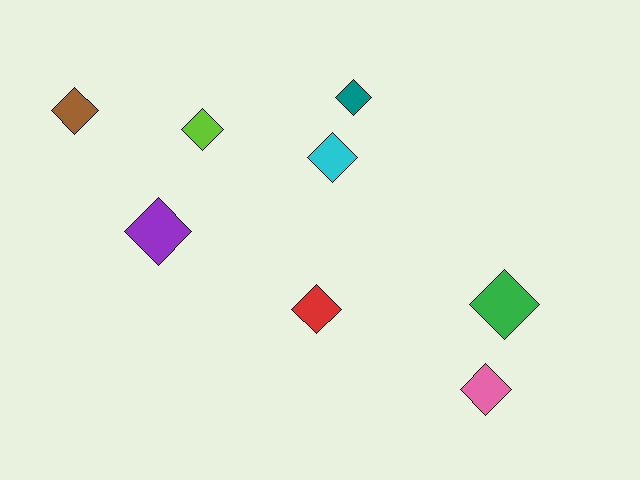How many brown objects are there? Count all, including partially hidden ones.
There is 1 brown object.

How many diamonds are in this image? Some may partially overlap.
There are 8 diamonds.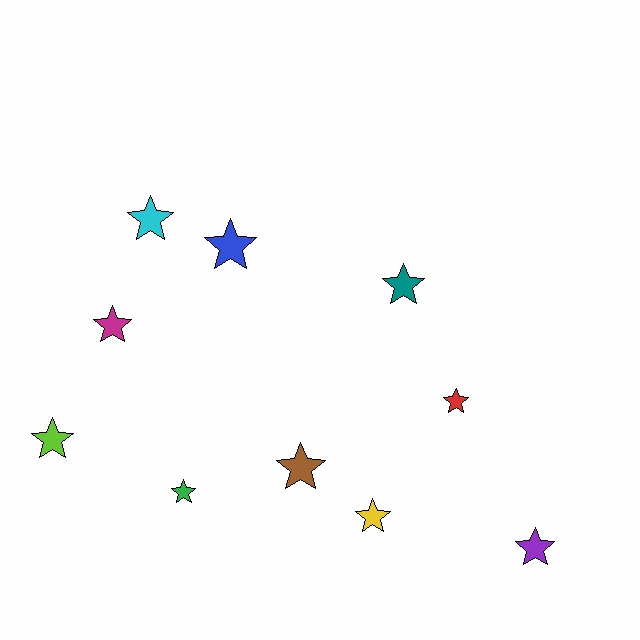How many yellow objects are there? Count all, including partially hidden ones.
There is 1 yellow object.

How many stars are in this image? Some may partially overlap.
There are 10 stars.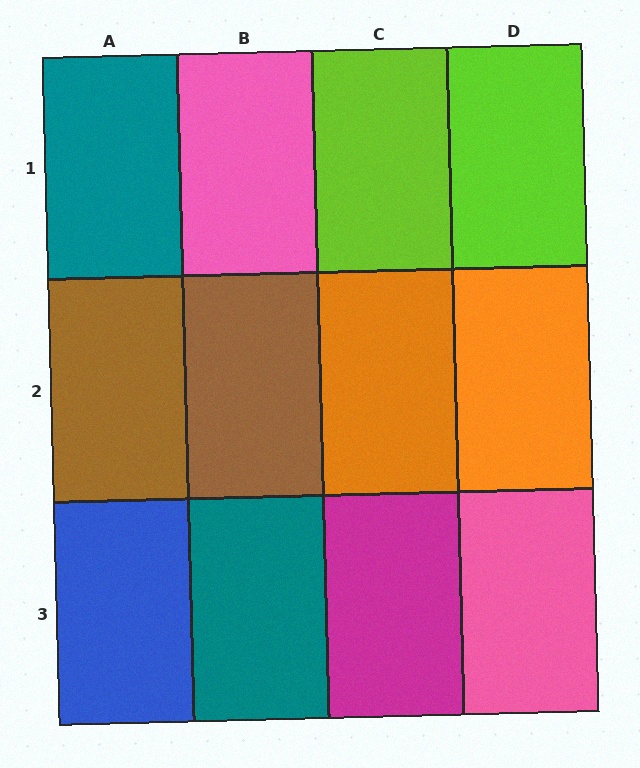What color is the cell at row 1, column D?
Lime.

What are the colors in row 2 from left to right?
Brown, brown, orange, orange.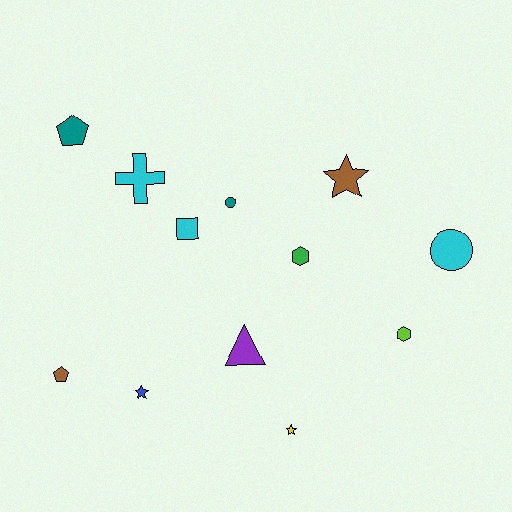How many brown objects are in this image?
There are 2 brown objects.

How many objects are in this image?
There are 12 objects.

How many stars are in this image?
There are 3 stars.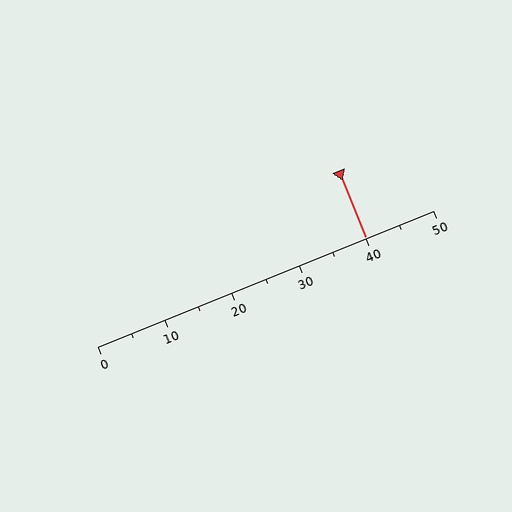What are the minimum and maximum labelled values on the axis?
The axis runs from 0 to 50.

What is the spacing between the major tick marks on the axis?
The major ticks are spaced 10 apart.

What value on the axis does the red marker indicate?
The marker indicates approximately 40.